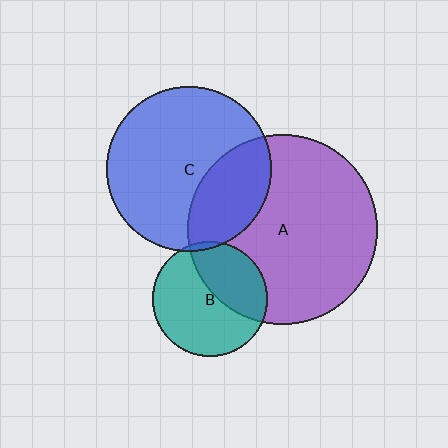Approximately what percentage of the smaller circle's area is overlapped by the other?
Approximately 5%.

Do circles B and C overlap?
Yes.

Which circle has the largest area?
Circle A (purple).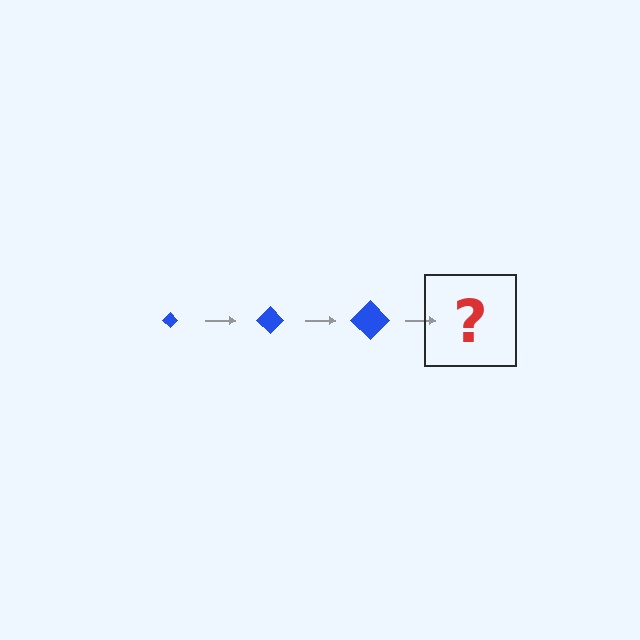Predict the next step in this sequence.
The next step is a blue diamond, larger than the previous one.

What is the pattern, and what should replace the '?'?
The pattern is that the diamond gets progressively larger each step. The '?' should be a blue diamond, larger than the previous one.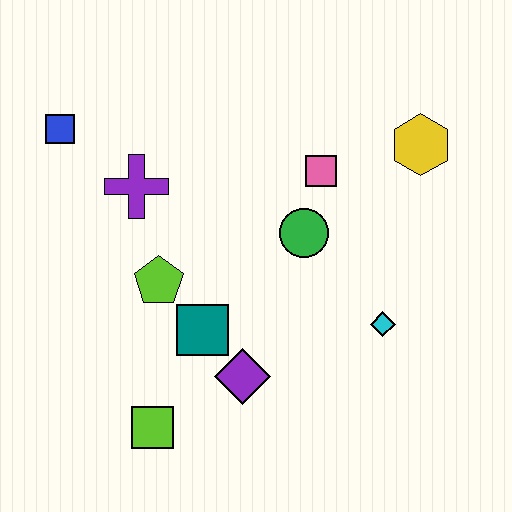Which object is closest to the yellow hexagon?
The pink square is closest to the yellow hexagon.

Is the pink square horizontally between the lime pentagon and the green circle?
No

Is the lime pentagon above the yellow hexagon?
No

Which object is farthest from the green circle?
The blue square is farthest from the green circle.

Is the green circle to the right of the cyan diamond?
No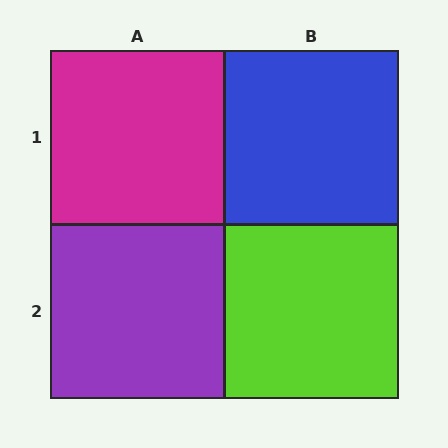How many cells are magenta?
1 cell is magenta.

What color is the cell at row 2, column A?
Purple.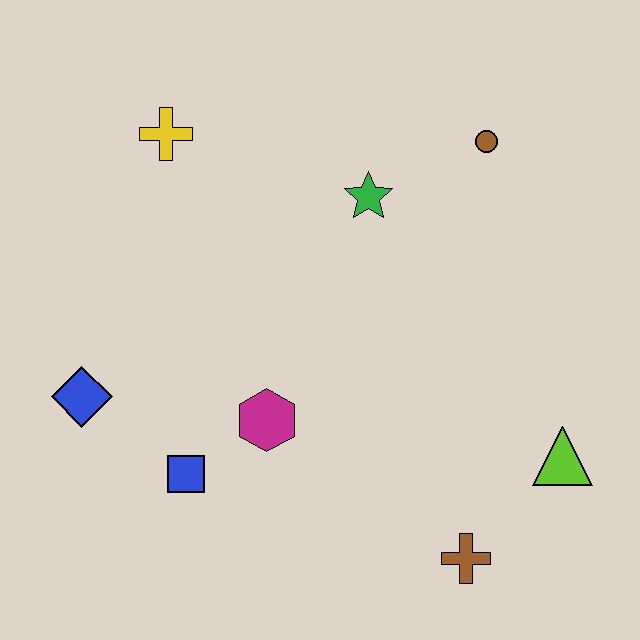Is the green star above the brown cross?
Yes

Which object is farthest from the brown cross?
The yellow cross is farthest from the brown cross.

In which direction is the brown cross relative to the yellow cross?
The brown cross is below the yellow cross.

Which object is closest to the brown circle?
The green star is closest to the brown circle.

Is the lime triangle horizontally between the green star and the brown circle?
No